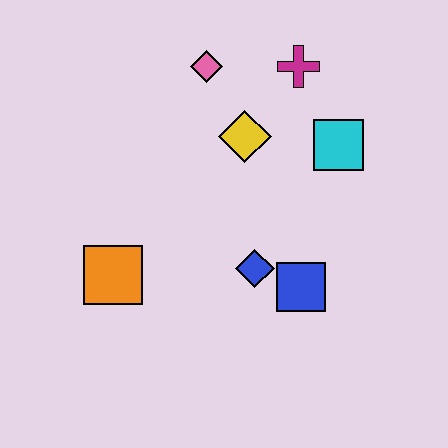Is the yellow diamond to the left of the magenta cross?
Yes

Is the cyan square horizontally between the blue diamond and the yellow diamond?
No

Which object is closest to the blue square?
The blue diamond is closest to the blue square.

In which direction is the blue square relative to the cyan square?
The blue square is below the cyan square.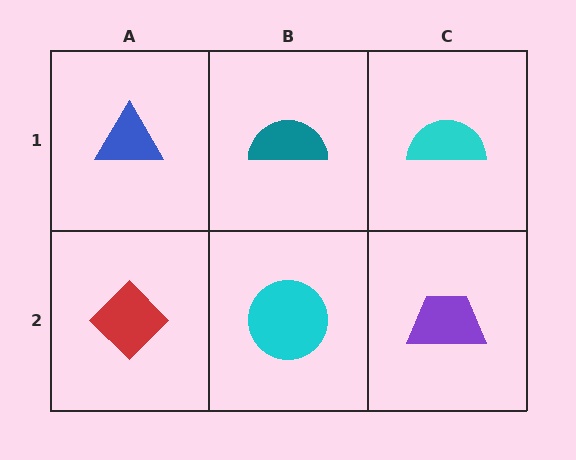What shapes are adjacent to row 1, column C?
A purple trapezoid (row 2, column C), a teal semicircle (row 1, column B).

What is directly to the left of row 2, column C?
A cyan circle.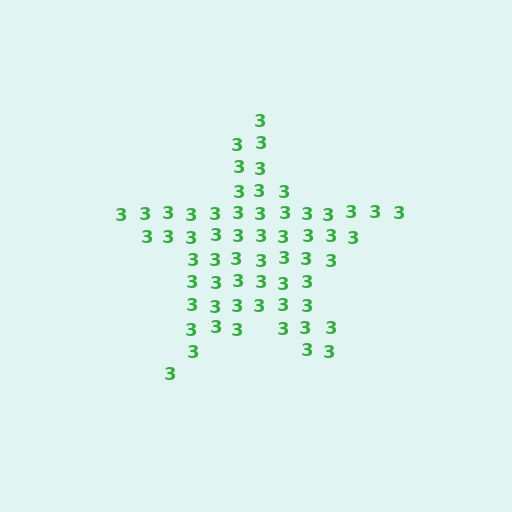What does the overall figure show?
The overall figure shows a star.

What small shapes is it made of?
It is made of small digit 3's.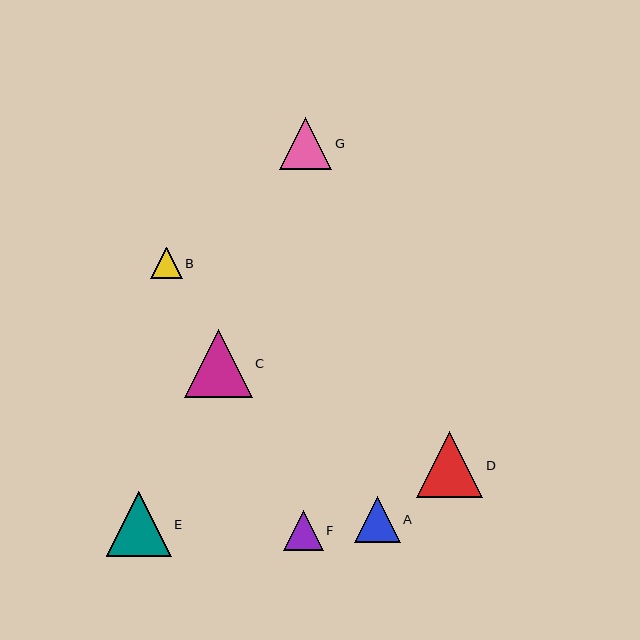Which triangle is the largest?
Triangle C is the largest with a size of approximately 67 pixels.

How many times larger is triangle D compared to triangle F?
Triangle D is approximately 1.7 times the size of triangle F.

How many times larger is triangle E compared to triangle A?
Triangle E is approximately 1.4 times the size of triangle A.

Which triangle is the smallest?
Triangle B is the smallest with a size of approximately 31 pixels.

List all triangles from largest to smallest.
From largest to smallest: C, D, E, G, A, F, B.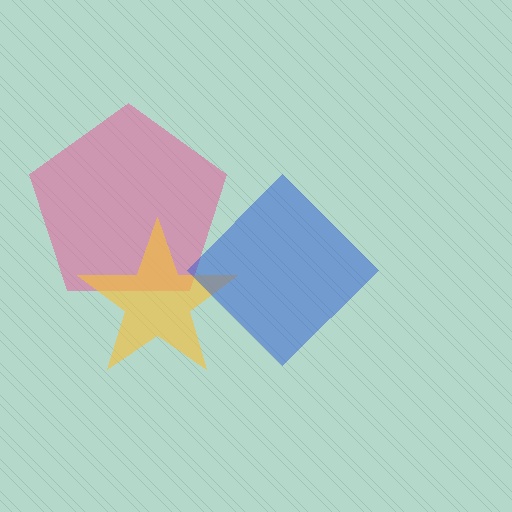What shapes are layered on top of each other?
The layered shapes are: a pink pentagon, a yellow star, a blue diamond.